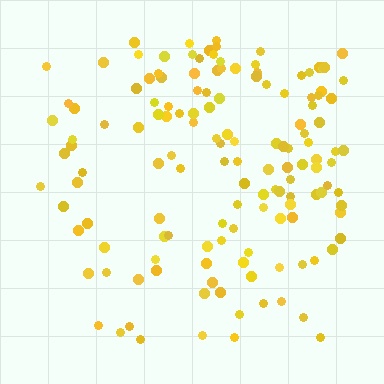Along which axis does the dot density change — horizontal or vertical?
Vertical.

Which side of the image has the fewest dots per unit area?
The bottom.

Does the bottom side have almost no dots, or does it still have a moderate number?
Still a moderate number, just noticeably fewer than the top.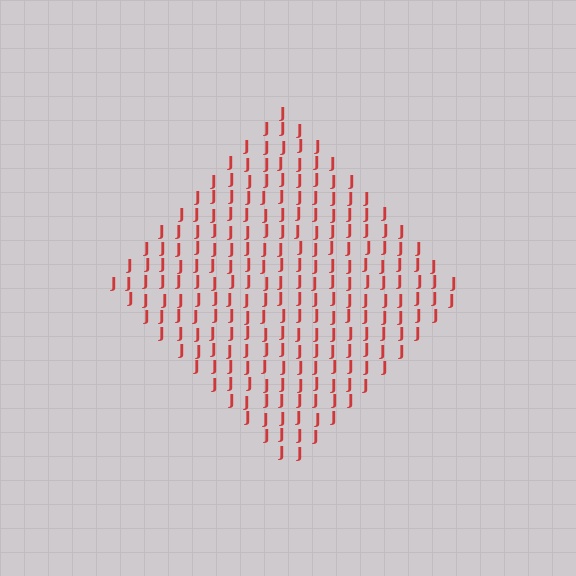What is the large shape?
The large shape is a diamond.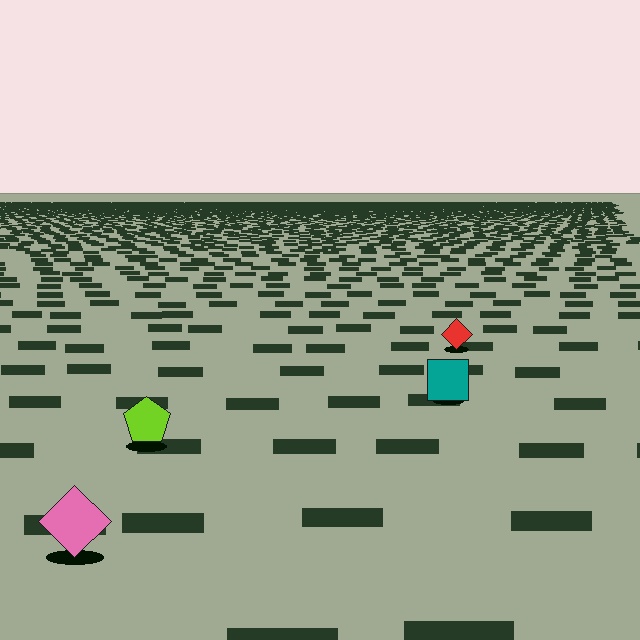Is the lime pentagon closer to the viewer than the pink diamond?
No. The pink diamond is closer — you can tell from the texture gradient: the ground texture is coarser near it.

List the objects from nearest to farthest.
From nearest to farthest: the pink diamond, the lime pentagon, the teal square, the red diamond.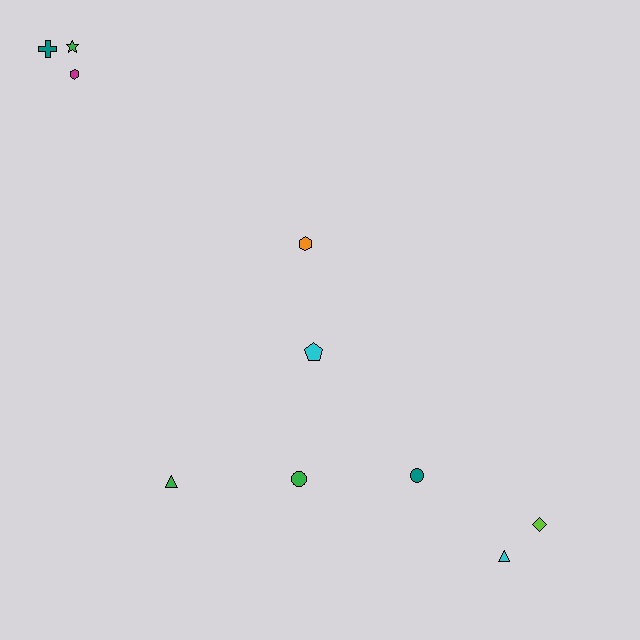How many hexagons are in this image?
There are 2 hexagons.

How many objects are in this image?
There are 10 objects.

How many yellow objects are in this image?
There are no yellow objects.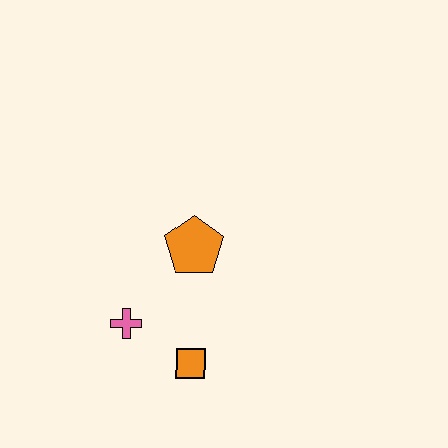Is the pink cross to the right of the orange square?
No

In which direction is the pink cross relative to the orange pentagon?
The pink cross is below the orange pentagon.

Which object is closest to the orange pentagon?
The pink cross is closest to the orange pentagon.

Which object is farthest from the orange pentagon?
The orange square is farthest from the orange pentagon.